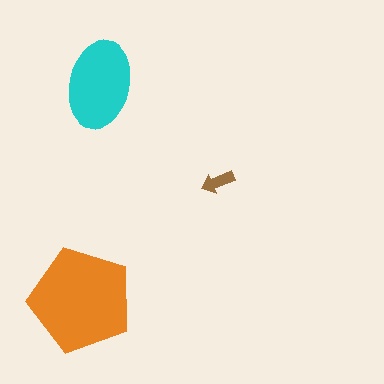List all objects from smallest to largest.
The brown arrow, the cyan ellipse, the orange pentagon.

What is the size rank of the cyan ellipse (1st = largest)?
2nd.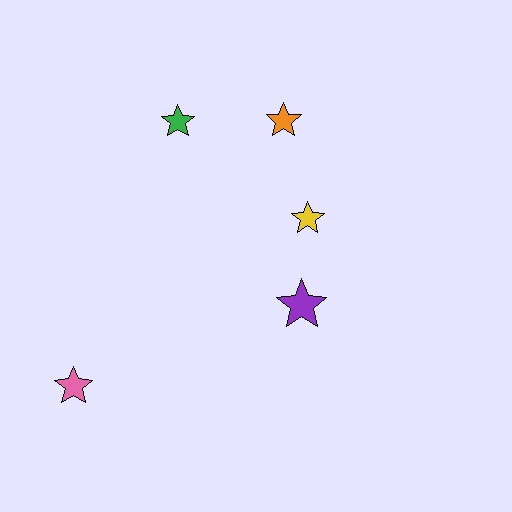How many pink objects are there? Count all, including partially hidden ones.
There is 1 pink object.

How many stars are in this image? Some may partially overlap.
There are 5 stars.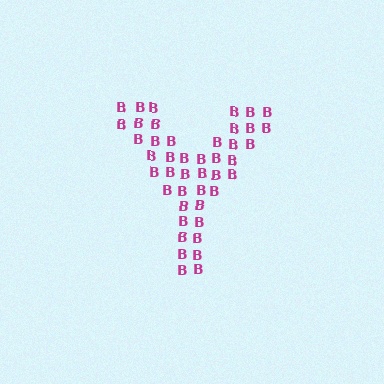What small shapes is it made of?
It is made of small letter B's.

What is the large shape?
The large shape is the letter Y.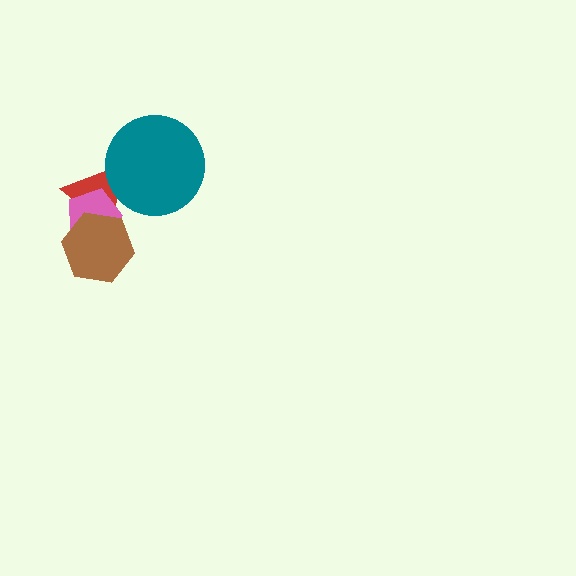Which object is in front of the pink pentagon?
The brown hexagon is in front of the pink pentagon.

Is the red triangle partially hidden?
Yes, it is partially covered by another shape.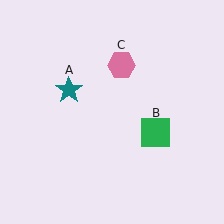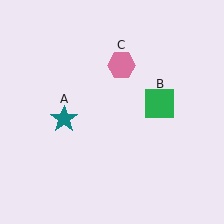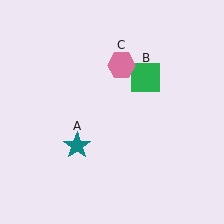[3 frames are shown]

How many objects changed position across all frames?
2 objects changed position: teal star (object A), green square (object B).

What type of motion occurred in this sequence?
The teal star (object A), green square (object B) rotated counterclockwise around the center of the scene.